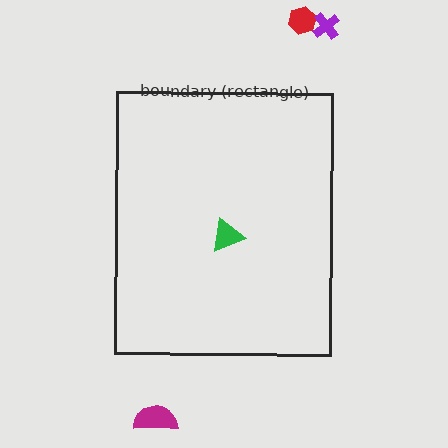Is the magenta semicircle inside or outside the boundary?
Outside.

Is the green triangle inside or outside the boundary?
Inside.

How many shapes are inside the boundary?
1 inside, 3 outside.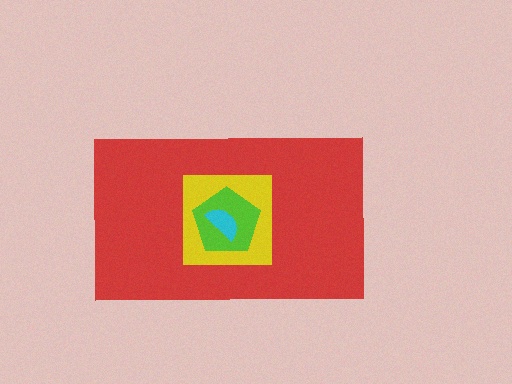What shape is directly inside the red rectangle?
The yellow square.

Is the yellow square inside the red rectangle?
Yes.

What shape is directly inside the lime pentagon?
The cyan semicircle.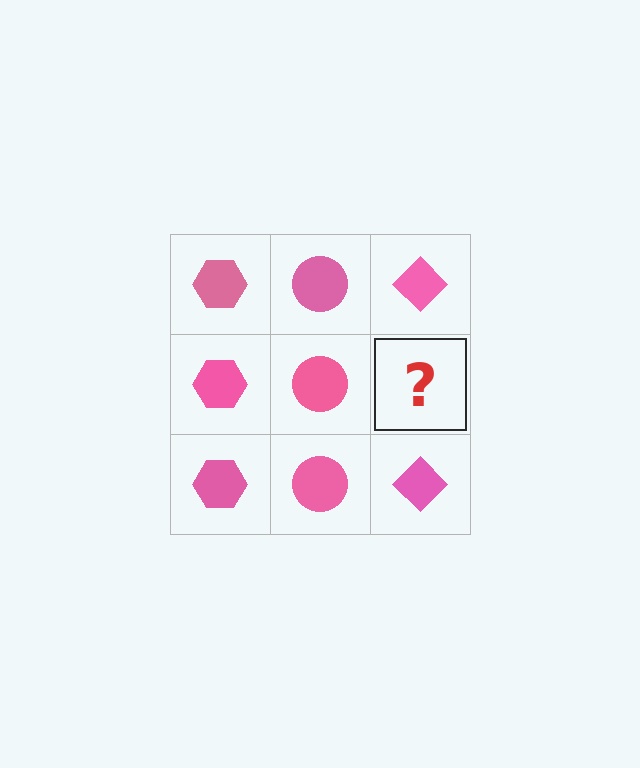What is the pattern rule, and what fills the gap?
The rule is that each column has a consistent shape. The gap should be filled with a pink diamond.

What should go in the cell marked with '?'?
The missing cell should contain a pink diamond.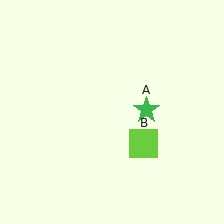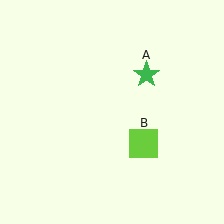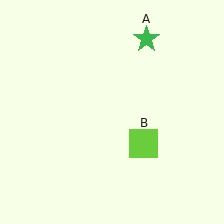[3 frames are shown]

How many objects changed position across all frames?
1 object changed position: green star (object A).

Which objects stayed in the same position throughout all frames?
Lime square (object B) remained stationary.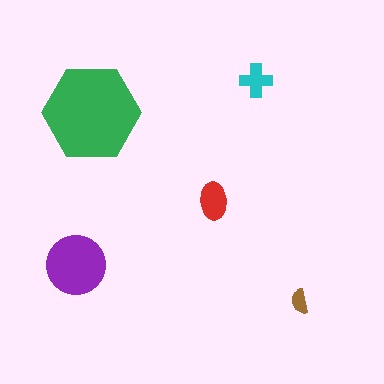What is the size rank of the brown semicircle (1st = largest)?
5th.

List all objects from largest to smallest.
The green hexagon, the purple circle, the red ellipse, the cyan cross, the brown semicircle.